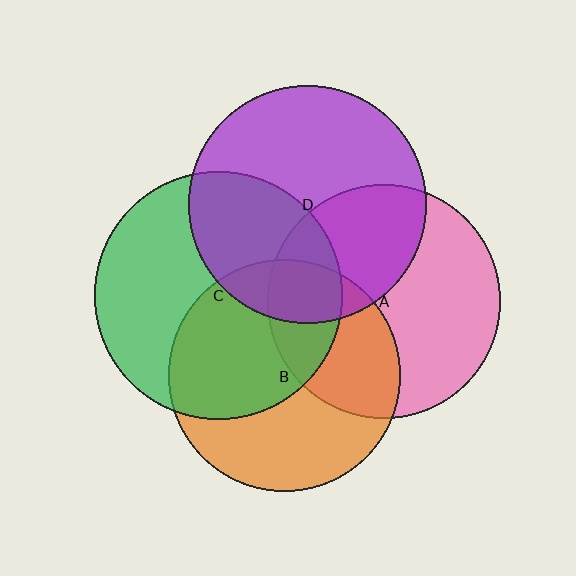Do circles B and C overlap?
Yes.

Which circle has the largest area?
Circle C (green).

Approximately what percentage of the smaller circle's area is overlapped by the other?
Approximately 50%.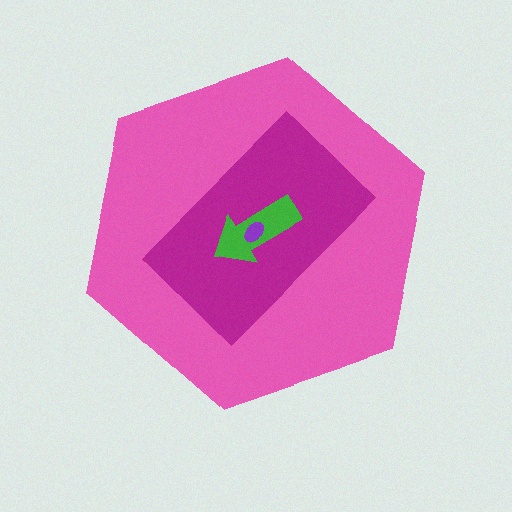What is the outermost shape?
The pink hexagon.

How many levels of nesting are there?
4.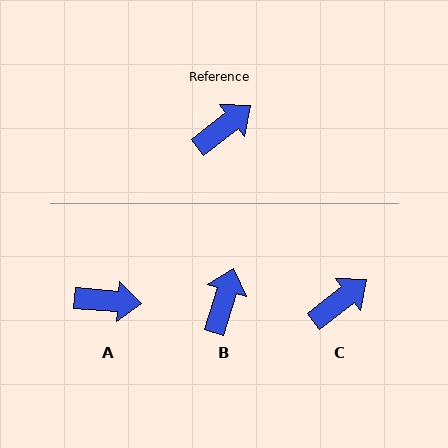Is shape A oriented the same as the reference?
No, it is off by about 43 degrees.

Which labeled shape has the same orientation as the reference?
C.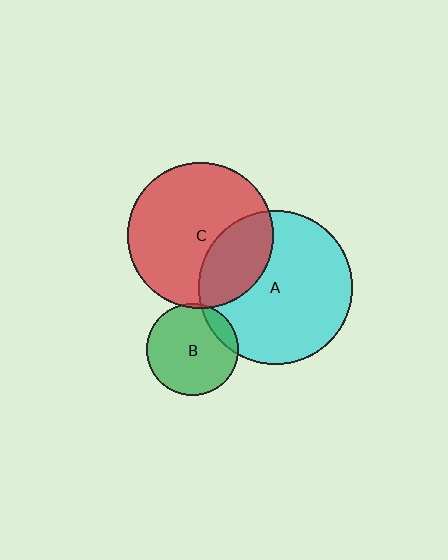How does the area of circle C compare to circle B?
Approximately 2.6 times.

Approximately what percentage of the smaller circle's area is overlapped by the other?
Approximately 30%.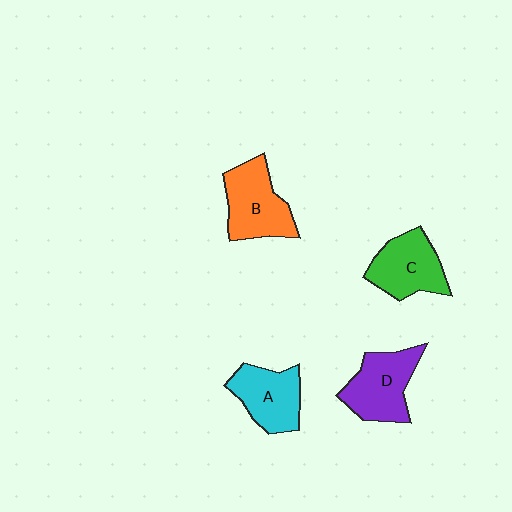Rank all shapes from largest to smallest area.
From largest to smallest: B (orange), D (purple), C (green), A (cyan).